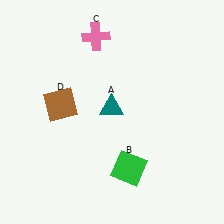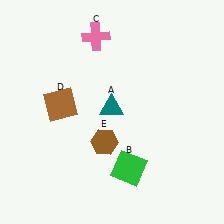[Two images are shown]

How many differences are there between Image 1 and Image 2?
There is 1 difference between the two images.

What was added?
A brown hexagon (E) was added in Image 2.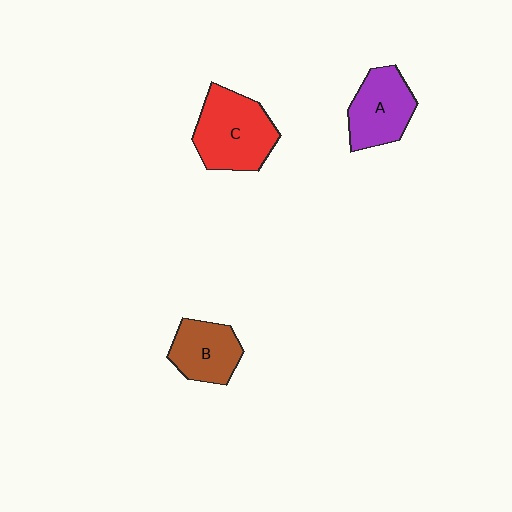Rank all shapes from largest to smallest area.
From largest to smallest: C (red), A (purple), B (brown).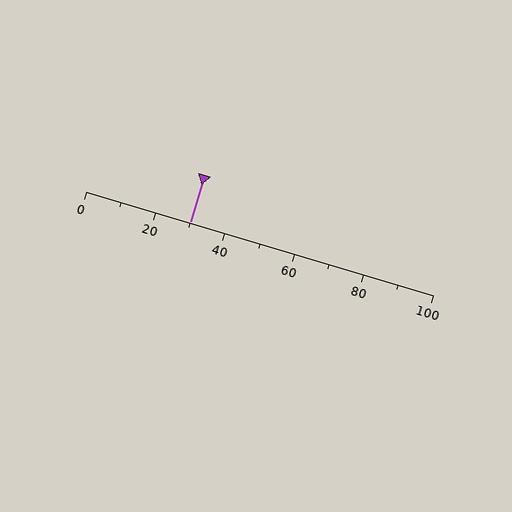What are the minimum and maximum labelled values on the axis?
The axis runs from 0 to 100.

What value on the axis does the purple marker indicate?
The marker indicates approximately 30.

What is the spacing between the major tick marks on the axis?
The major ticks are spaced 20 apart.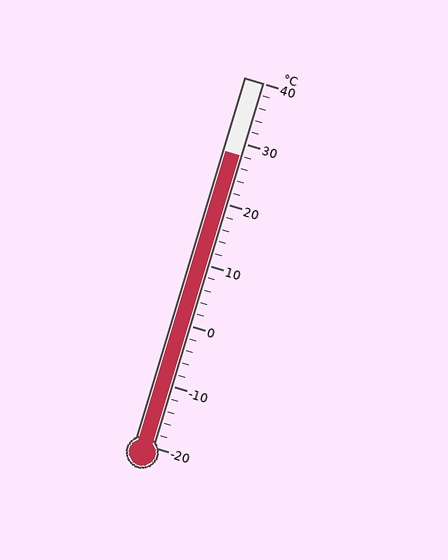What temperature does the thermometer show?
The thermometer shows approximately 28°C.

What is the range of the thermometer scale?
The thermometer scale ranges from -20°C to 40°C.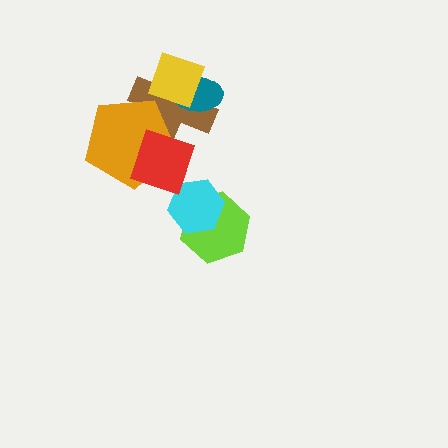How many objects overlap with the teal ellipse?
2 objects overlap with the teal ellipse.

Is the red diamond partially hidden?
No, no other shape covers it.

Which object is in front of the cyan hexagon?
The red diamond is in front of the cyan hexagon.